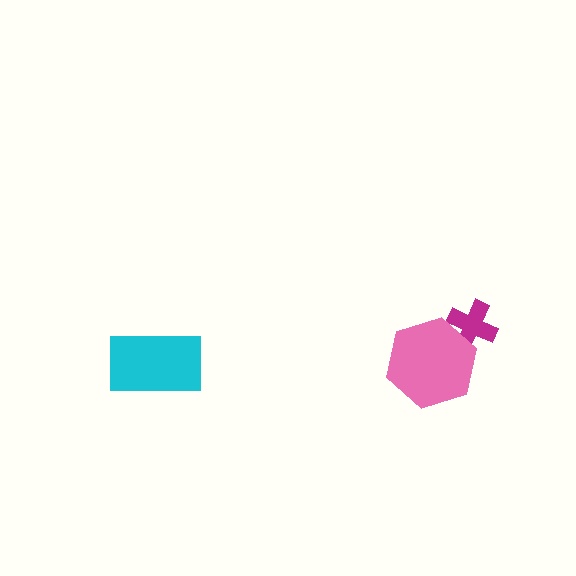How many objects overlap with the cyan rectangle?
0 objects overlap with the cyan rectangle.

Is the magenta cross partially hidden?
Yes, it is partially covered by another shape.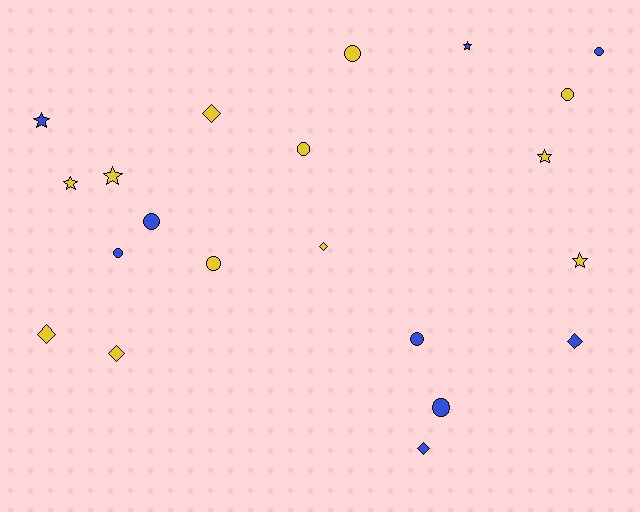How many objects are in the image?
There are 21 objects.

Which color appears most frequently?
Yellow, with 12 objects.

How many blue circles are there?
There are 5 blue circles.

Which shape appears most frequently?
Circle, with 9 objects.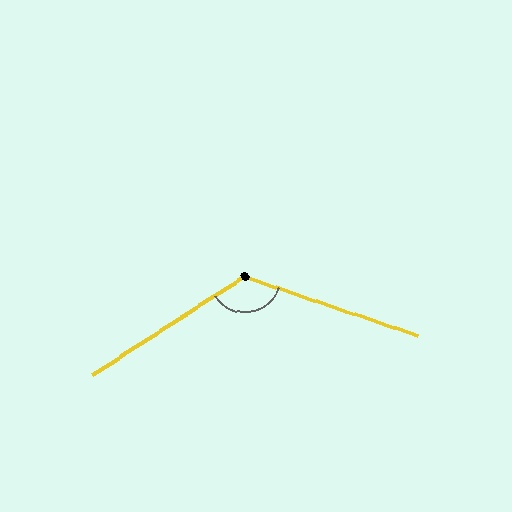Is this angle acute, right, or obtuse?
It is obtuse.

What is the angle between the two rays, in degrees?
Approximately 129 degrees.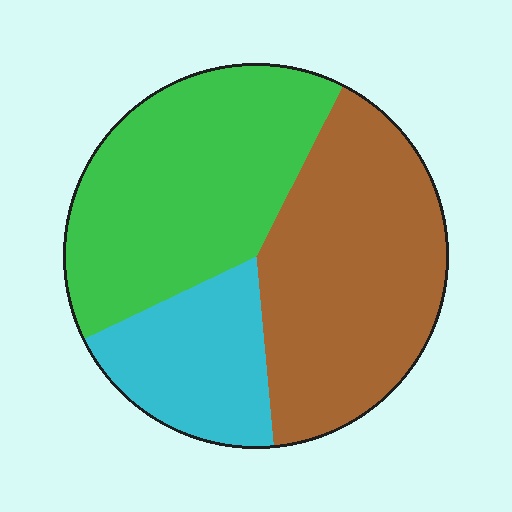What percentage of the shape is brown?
Brown covers roughly 40% of the shape.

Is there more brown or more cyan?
Brown.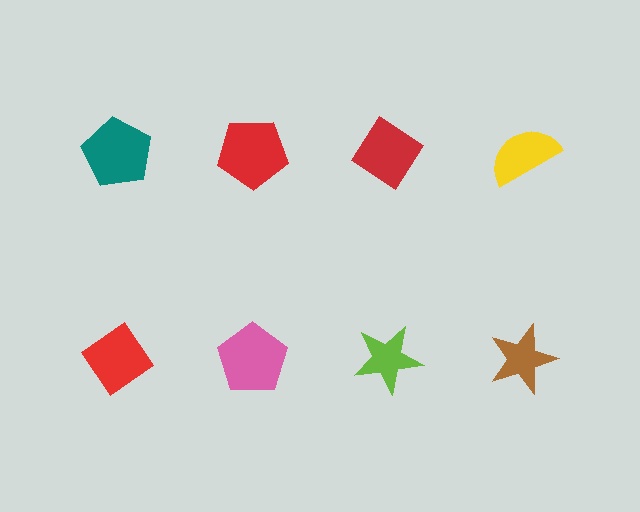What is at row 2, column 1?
A red diamond.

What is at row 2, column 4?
A brown star.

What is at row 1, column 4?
A yellow semicircle.